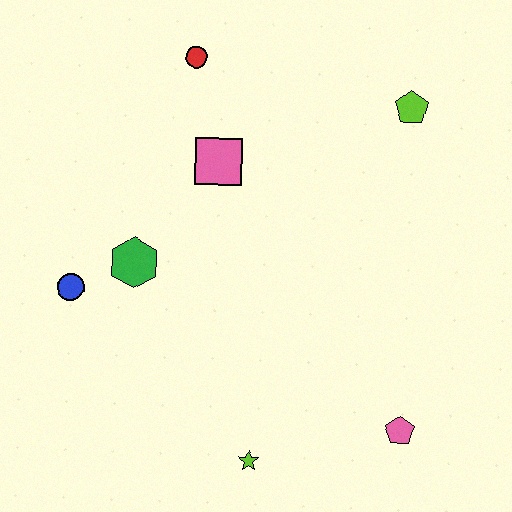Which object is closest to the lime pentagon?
The pink square is closest to the lime pentagon.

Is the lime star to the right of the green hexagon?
Yes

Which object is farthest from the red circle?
The pink pentagon is farthest from the red circle.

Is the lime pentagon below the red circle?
Yes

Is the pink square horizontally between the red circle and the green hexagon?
No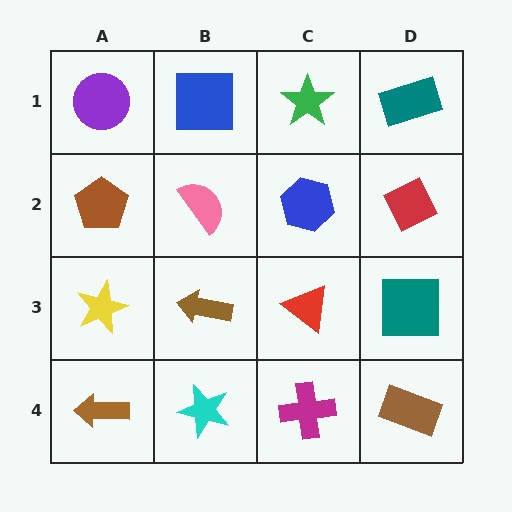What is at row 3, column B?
A brown arrow.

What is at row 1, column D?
A teal rectangle.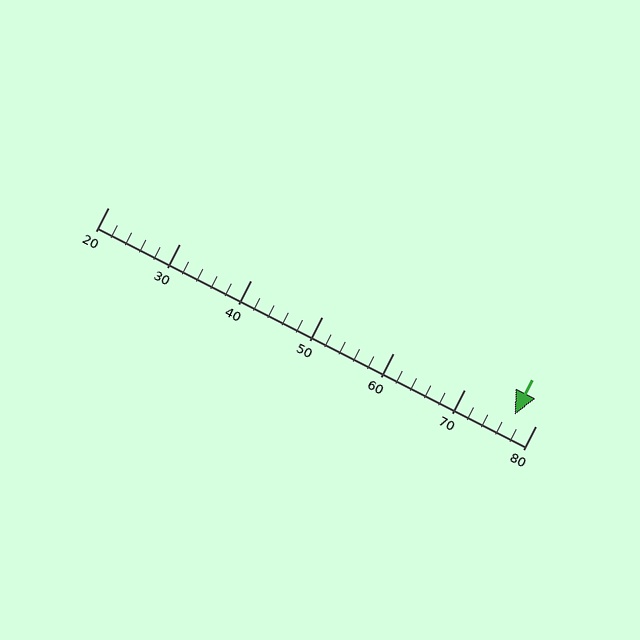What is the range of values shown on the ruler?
The ruler shows values from 20 to 80.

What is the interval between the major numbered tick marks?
The major tick marks are spaced 10 units apart.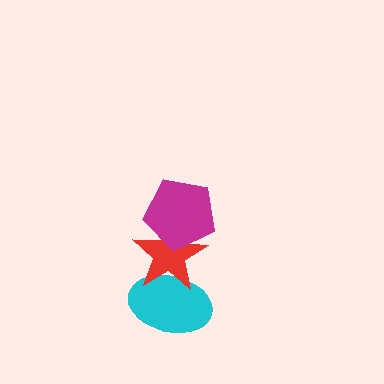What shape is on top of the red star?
The magenta pentagon is on top of the red star.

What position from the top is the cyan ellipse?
The cyan ellipse is 3rd from the top.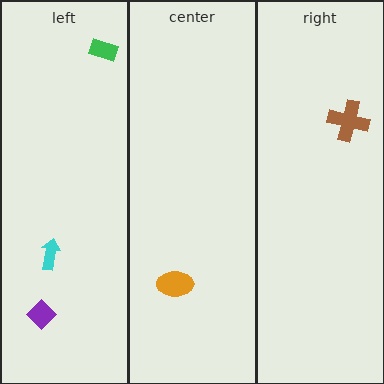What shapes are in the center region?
The orange ellipse.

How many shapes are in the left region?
3.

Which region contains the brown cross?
The right region.